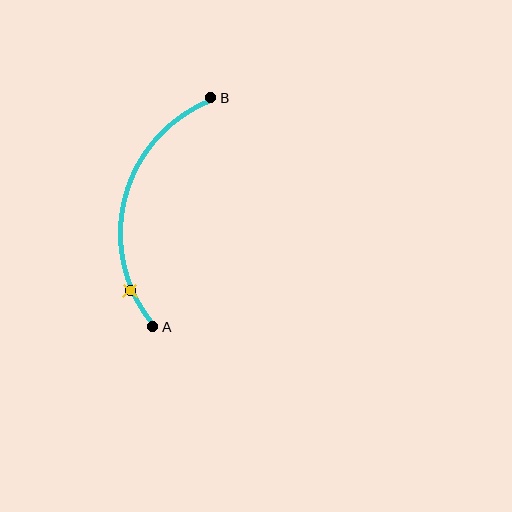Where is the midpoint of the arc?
The arc midpoint is the point on the curve farthest from the straight line joining A and B. It sits to the left of that line.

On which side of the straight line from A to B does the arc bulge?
The arc bulges to the left of the straight line connecting A and B.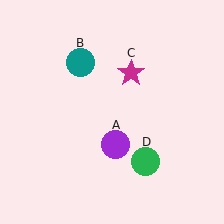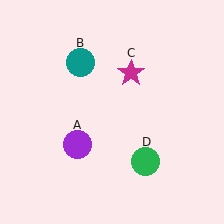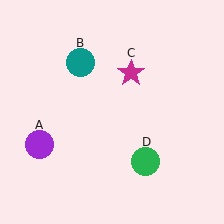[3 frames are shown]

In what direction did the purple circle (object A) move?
The purple circle (object A) moved left.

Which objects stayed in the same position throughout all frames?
Teal circle (object B) and magenta star (object C) and green circle (object D) remained stationary.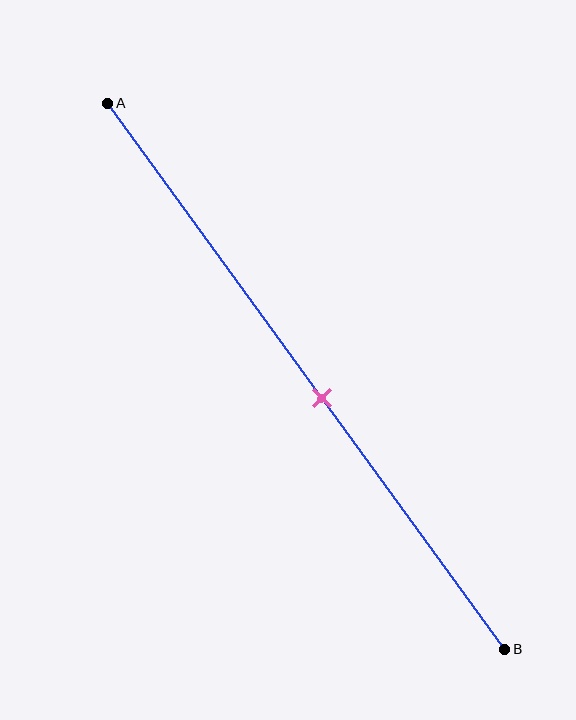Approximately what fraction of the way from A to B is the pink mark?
The pink mark is approximately 55% of the way from A to B.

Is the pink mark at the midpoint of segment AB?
No, the mark is at about 55% from A, not at the 50% midpoint.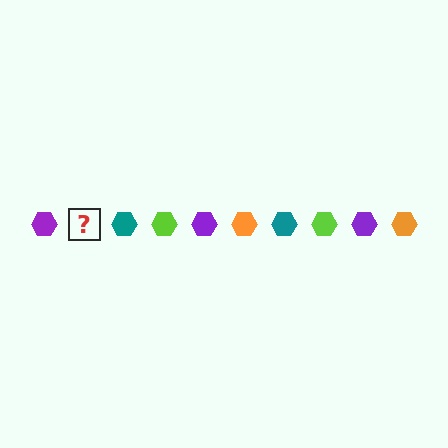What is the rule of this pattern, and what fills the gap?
The rule is that the pattern cycles through purple, orange, teal, lime hexagons. The gap should be filled with an orange hexagon.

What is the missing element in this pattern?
The missing element is an orange hexagon.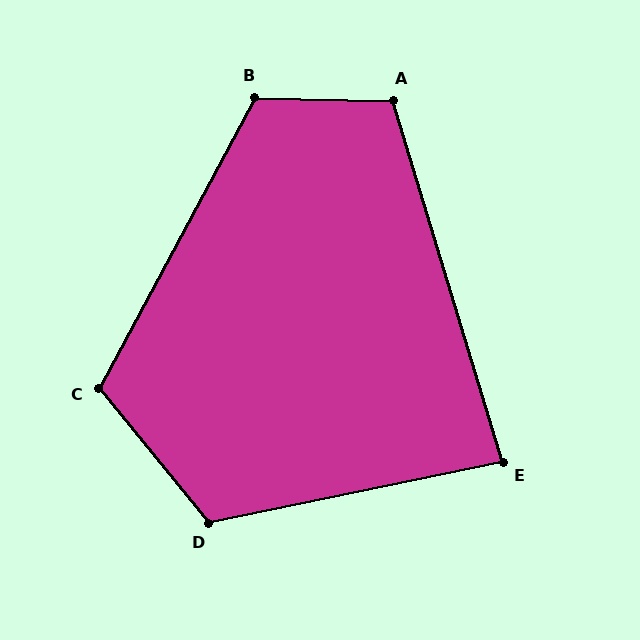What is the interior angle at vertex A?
Approximately 108 degrees (obtuse).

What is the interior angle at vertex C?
Approximately 113 degrees (obtuse).